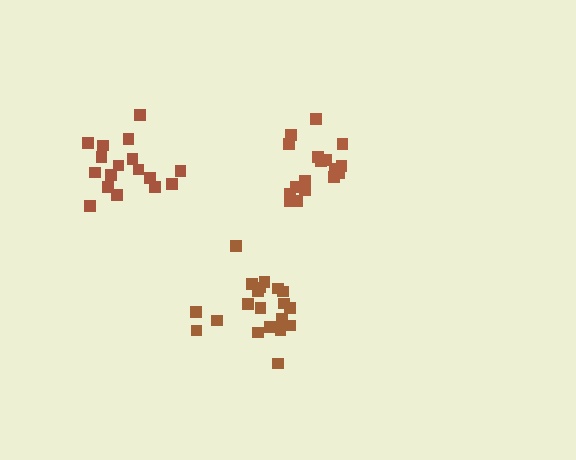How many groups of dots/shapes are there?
There are 3 groups.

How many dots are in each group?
Group 1: 17 dots, Group 2: 17 dots, Group 3: 20 dots (54 total).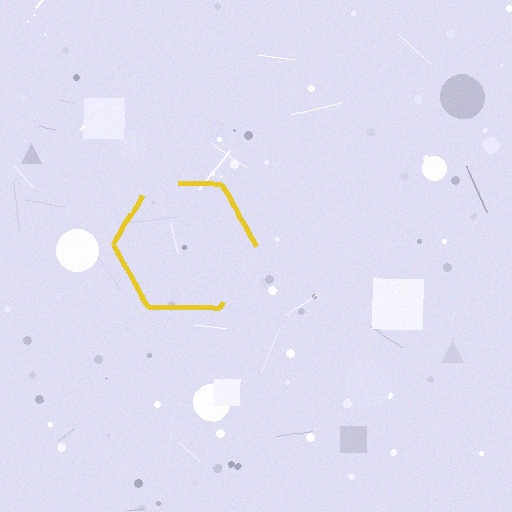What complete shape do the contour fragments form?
The contour fragments form a hexagon.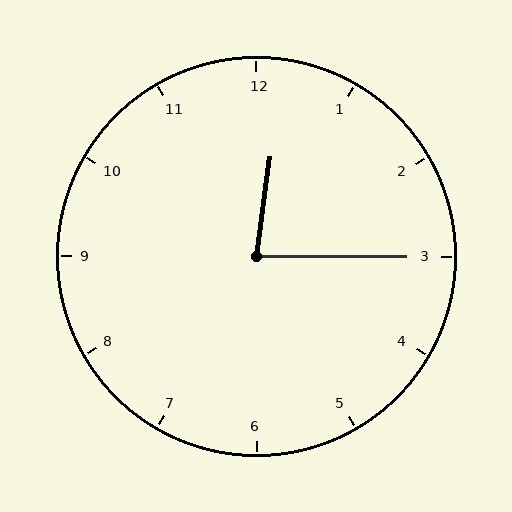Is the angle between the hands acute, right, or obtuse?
It is acute.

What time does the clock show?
12:15.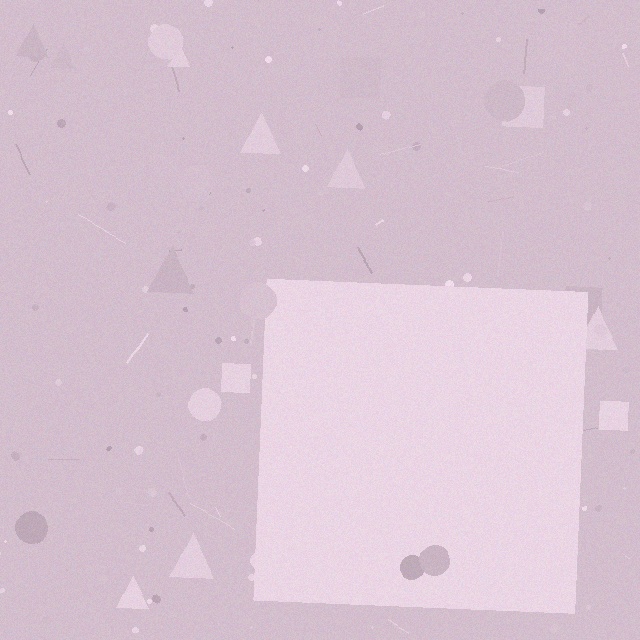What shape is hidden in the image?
A square is hidden in the image.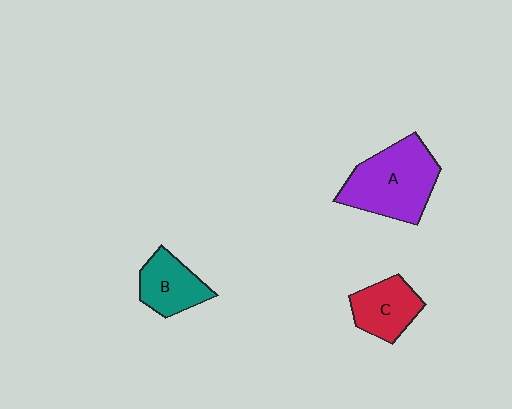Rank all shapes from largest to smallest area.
From largest to smallest: A (purple), C (red), B (teal).